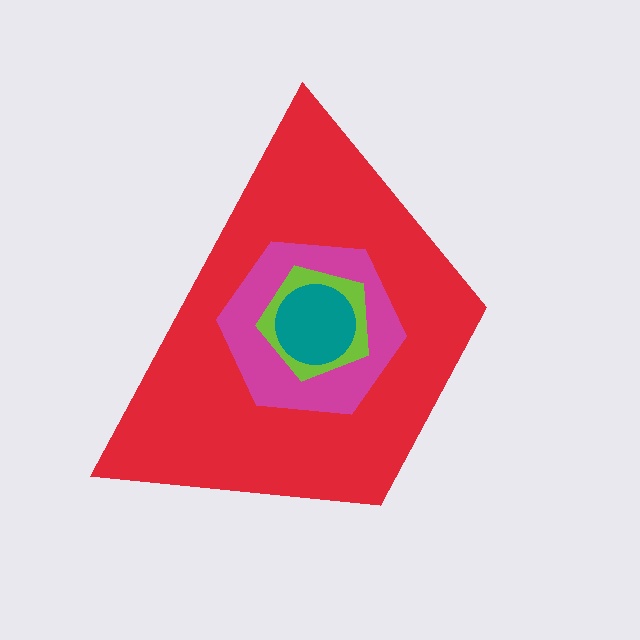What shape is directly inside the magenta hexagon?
The lime pentagon.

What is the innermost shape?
The teal circle.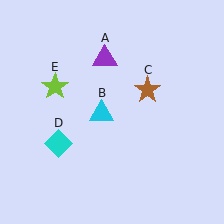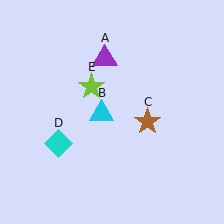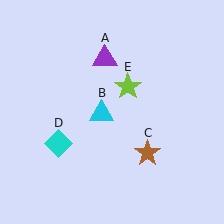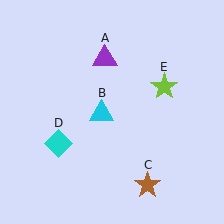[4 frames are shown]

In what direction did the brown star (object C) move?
The brown star (object C) moved down.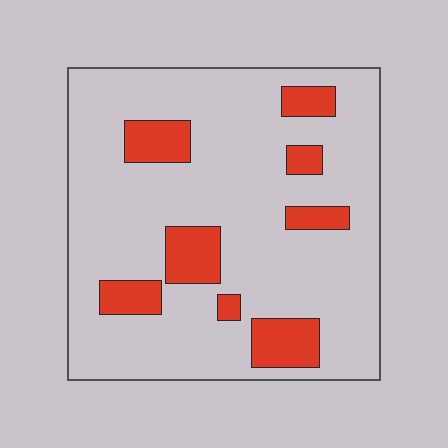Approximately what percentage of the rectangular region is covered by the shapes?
Approximately 15%.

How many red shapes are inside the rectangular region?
8.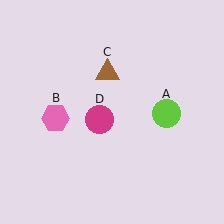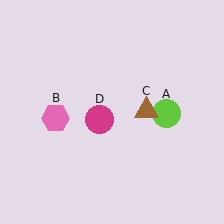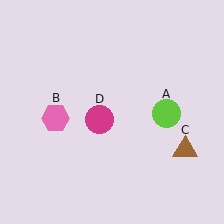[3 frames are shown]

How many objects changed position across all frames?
1 object changed position: brown triangle (object C).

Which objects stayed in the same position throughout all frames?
Lime circle (object A) and pink hexagon (object B) and magenta circle (object D) remained stationary.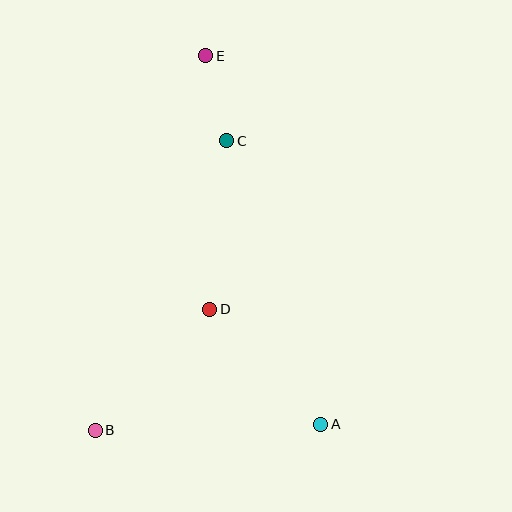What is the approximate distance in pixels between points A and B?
The distance between A and B is approximately 225 pixels.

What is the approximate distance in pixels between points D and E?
The distance between D and E is approximately 254 pixels.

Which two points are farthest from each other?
Points B and E are farthest from each other.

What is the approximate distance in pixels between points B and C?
The distance between B and C is approximately 318 pixels.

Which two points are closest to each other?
Points C and E are closest to each other.